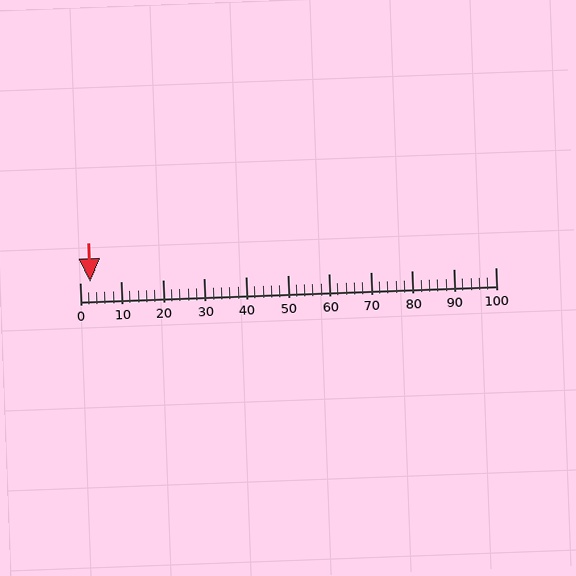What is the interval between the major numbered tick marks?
The major tick marks are spaced 10 units apart.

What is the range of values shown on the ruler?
The ruler shows values from 0 to 100.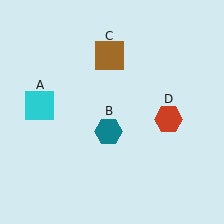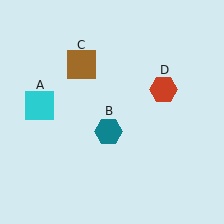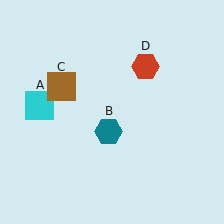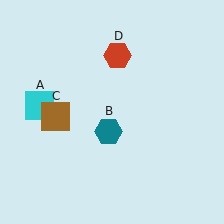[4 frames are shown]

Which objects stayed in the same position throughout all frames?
Cyan square (object A) and teal hexagon (object B) remained stationary.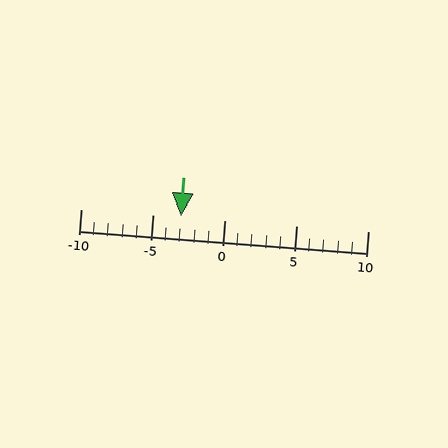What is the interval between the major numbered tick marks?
The major tick marks are spaced 5 units apart.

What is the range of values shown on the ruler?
The ruler shows values from -10 to 10.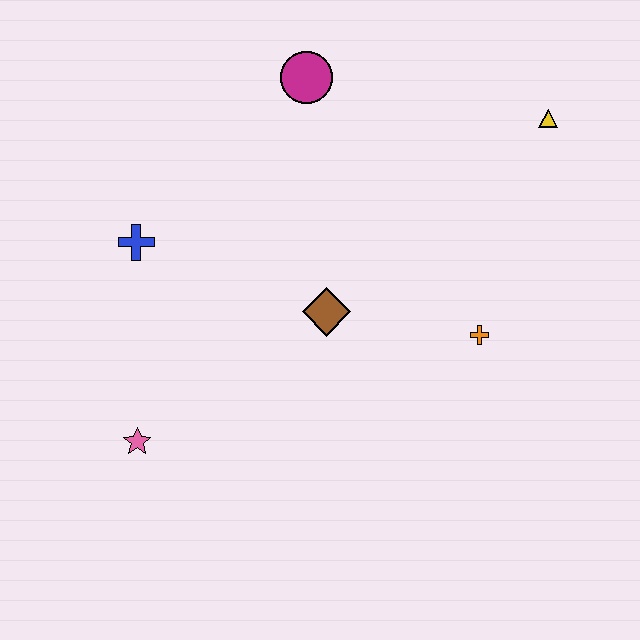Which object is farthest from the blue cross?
The yellow triangle is farthest from the blue cross.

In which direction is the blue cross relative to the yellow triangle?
The blue cross is to the left of the yellow triangle.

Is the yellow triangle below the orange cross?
No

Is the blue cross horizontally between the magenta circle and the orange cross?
No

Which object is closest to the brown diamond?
The orange cross is closest to the brown diamond.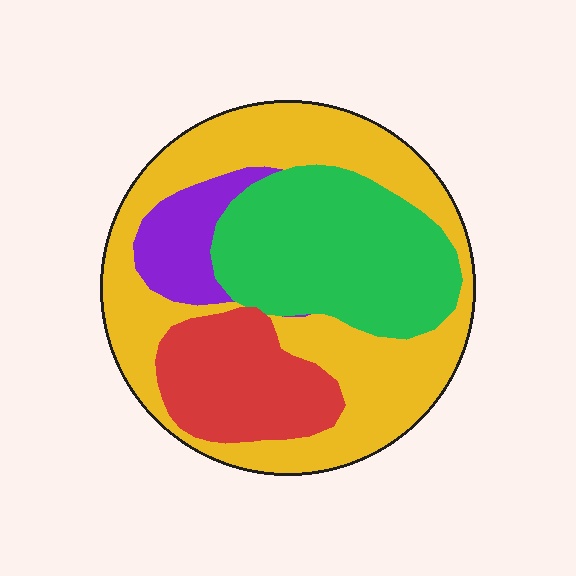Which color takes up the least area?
Purple, at roughly 10%.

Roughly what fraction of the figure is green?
Green takes up about one quarter (1/4) of the figure.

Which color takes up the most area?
Yellow, at roughly 45%.